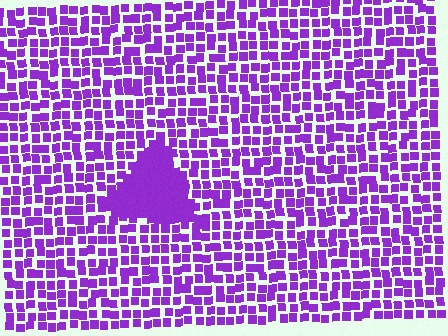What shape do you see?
I see a triangle.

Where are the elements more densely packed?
The elements are more densely packed inside the triangle boundary.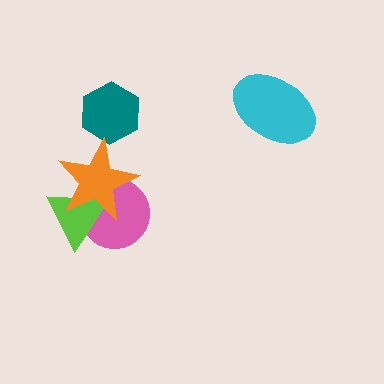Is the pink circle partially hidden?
Yes, it is partially covered by another shape.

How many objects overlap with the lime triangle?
2 objects overlap with the lime triangle.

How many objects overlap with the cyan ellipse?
0 objects overlap with the cyan ellipse.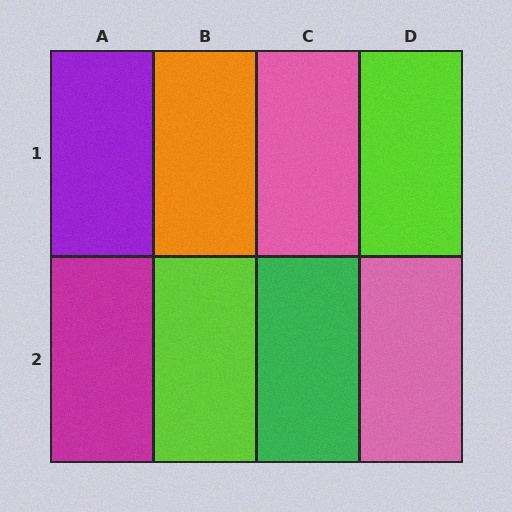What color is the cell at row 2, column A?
Magenta.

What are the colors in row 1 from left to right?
Purple, orange, pink, lime.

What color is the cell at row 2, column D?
Pink.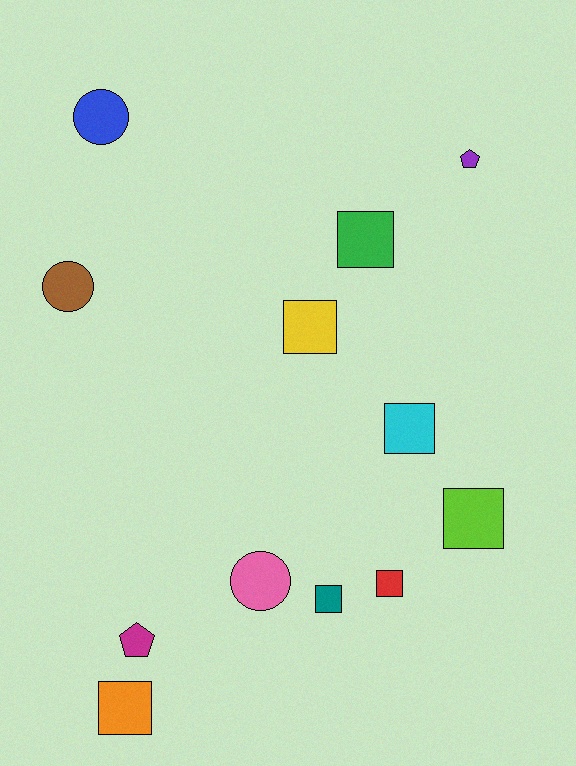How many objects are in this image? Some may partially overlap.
There are 12 objects.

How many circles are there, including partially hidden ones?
There are 3 circles.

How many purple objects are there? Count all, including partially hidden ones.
There is 1 purple object.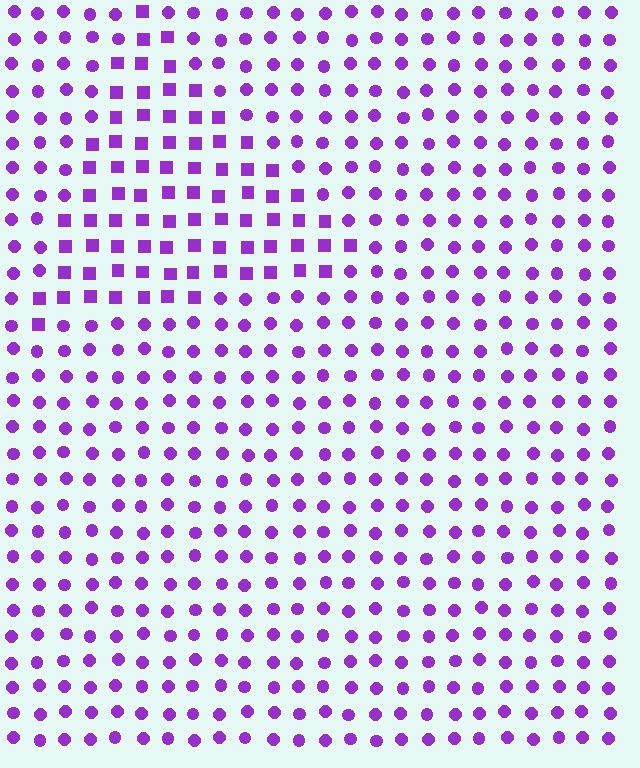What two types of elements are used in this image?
The image uses squares inside the triangle region and circles outside it.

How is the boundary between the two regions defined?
The boundary is defined by a change in element shape: squares inside vs. circles outside. All elements share the same color and spacing.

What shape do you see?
I see a triangle.